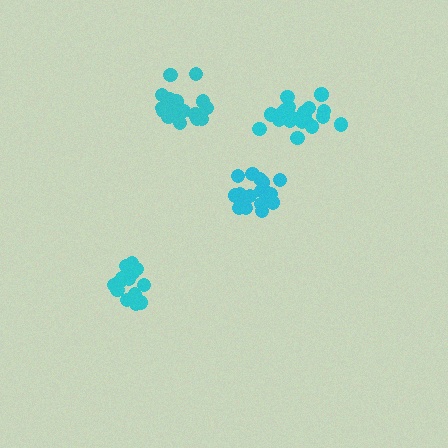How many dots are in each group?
Group 1: 17 dots, Group 2: 21 dots, Group 3: 17 dots, Group 4: 18 dots (73 total).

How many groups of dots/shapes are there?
There are 4 groups.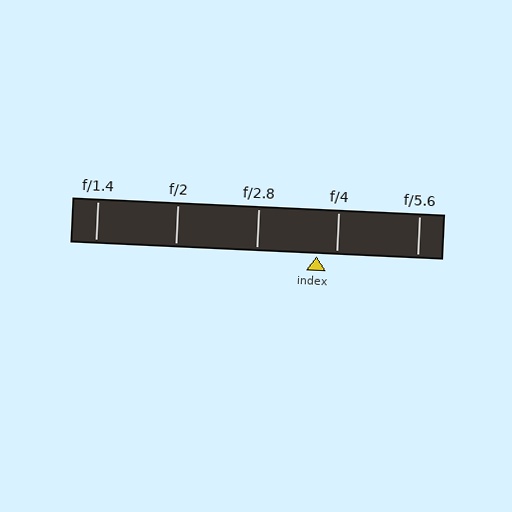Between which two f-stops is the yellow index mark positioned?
The index mark is between f/2.8 and f/4.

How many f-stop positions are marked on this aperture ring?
There are 5 f-stop positions marked.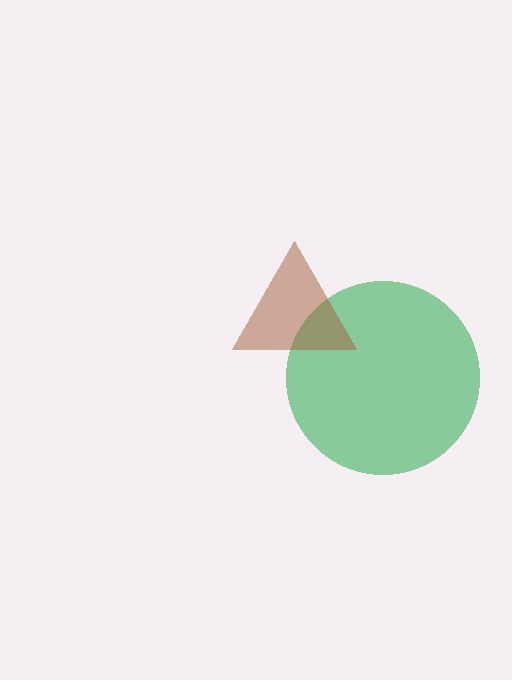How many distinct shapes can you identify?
There are 2 distinct shapes: a green circle, a brown triangle.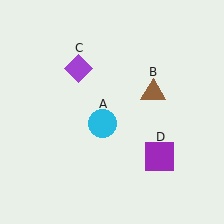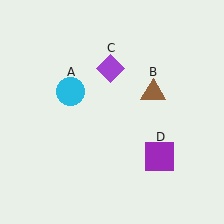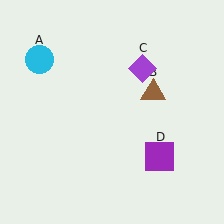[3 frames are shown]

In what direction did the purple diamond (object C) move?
The purple diamond (object C) moved right.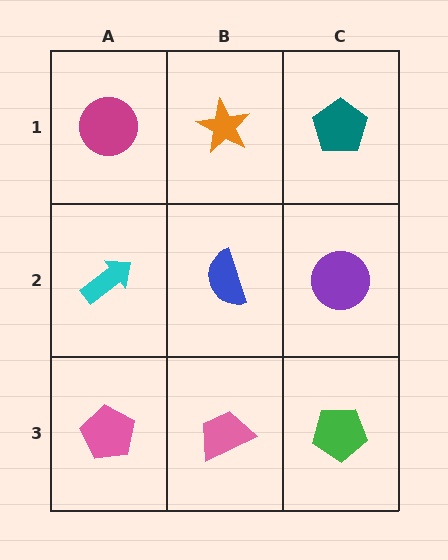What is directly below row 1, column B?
A blue semicircle.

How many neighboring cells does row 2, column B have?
4.